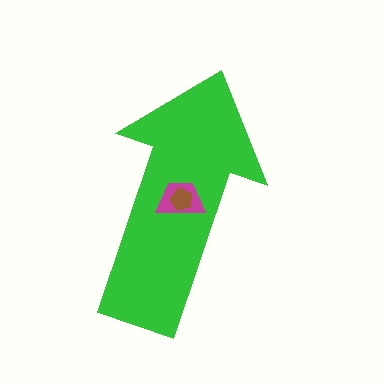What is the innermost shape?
The brown pentagon.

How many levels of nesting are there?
3.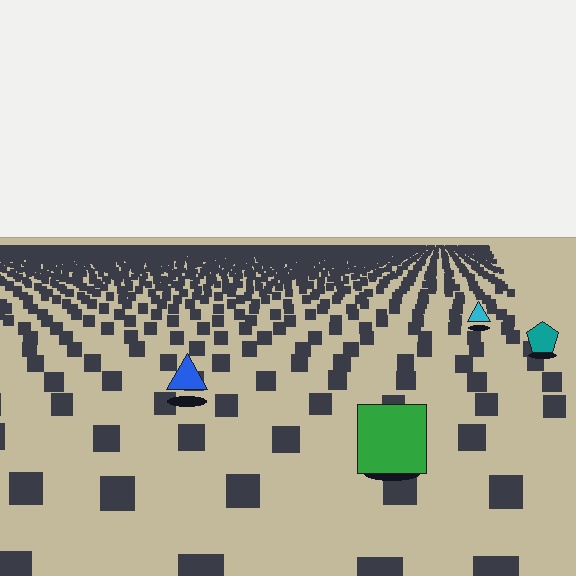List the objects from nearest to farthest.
From nearest to farthest: the green square, the blue triangle, the teal pentagon, the cyan triangle.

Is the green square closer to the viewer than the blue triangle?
Yes. The green square is closer — you can tell from the texture gradient: the ground texture is coarser near it.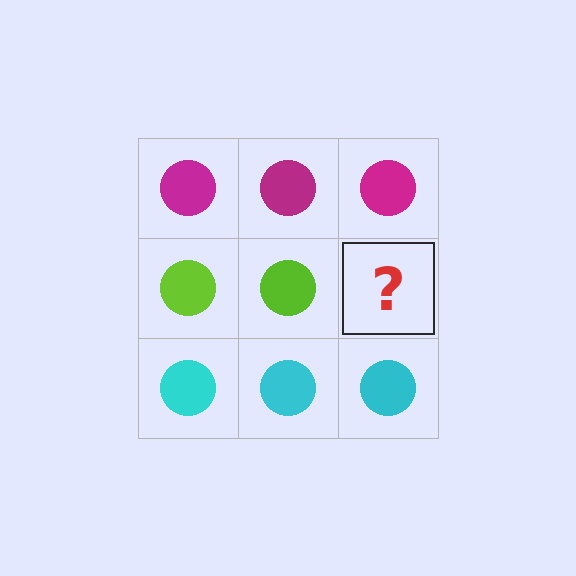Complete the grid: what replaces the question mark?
The question mark should be replaced with a lime circle.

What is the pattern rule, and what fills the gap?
The rule is that each row has a consistent color. The gap should be filled with a lime circle.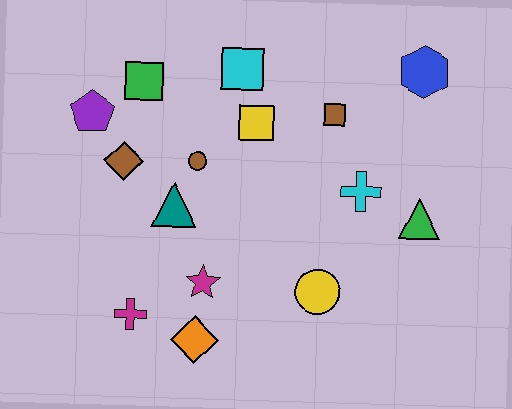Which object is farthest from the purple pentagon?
The green triangle is farthest from the purple pentagon.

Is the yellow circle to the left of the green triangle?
Yes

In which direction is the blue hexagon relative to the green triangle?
The blue hexagon is above the green triangle.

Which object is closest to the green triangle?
The cyan cross is closest to the green triangle.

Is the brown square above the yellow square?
Yes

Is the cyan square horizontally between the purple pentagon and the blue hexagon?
Yes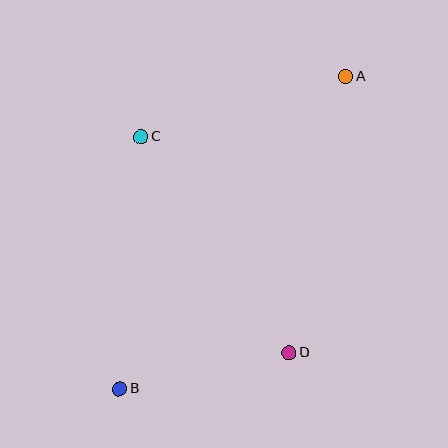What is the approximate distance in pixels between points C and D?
The distance between C and D is approximately 262 pixels.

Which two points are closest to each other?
Points B and D are closest to each other.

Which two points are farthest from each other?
Points A and B are farthest from each other.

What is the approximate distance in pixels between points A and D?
The distance between A and D is approximately 282 pixels.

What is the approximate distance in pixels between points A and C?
The distance between A and C is approximately 213 pixels.